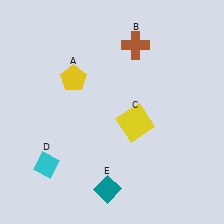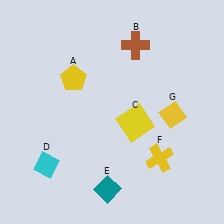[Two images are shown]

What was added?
A yellow cross (F), a yellow diamond (G) were added in Image 2.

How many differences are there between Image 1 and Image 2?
There are 2 differences between the two images.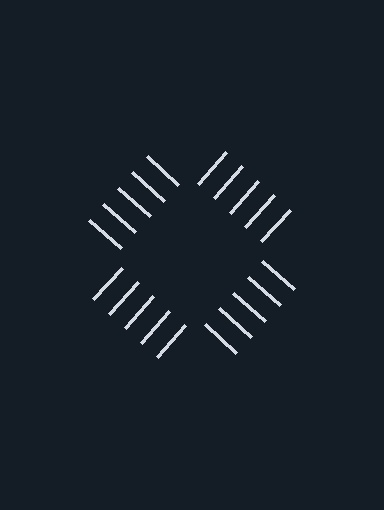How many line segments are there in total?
20 — 5 along each of the 4 edges.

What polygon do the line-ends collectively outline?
An illusory square — the line segments terminate on its edges but no continuous stroke is drawn.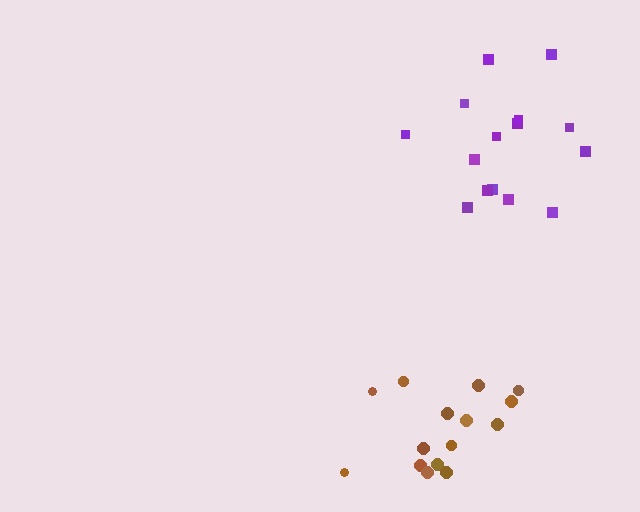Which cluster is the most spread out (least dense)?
Purple.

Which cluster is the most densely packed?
Brown.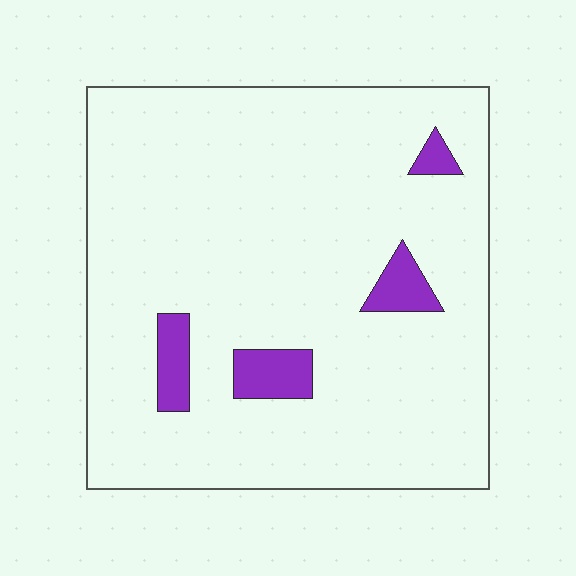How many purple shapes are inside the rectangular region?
4.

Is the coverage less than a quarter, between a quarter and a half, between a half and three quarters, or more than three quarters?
Less than a quarter.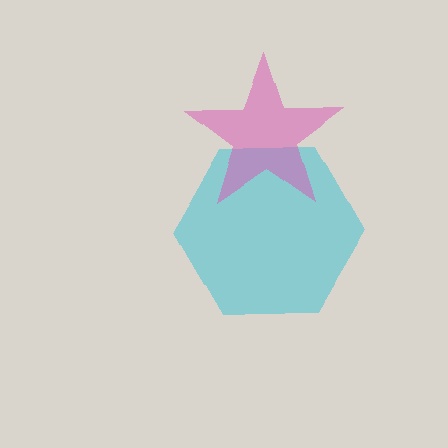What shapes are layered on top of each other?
The layered shapes are: a cyan hexagon, a pink star.